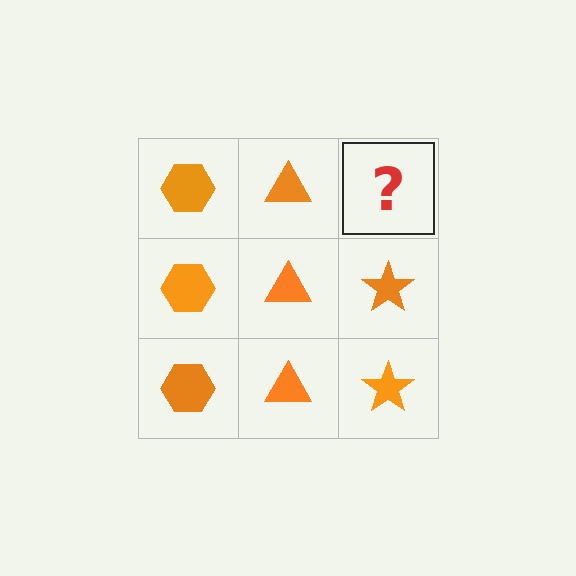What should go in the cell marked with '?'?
The missing cell should contain an orange star.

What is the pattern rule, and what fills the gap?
The rule is that each column has a consistent shape. The gap should be filled with an orange star.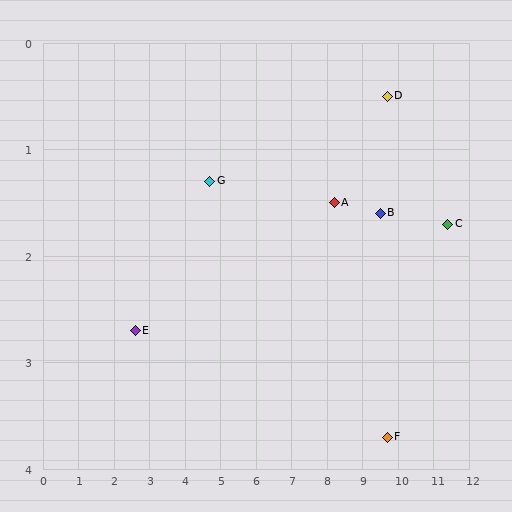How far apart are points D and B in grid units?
Points D and B are about 1.1 grid units apart.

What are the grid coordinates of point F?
Point F is at approximately (9.7, 3.7).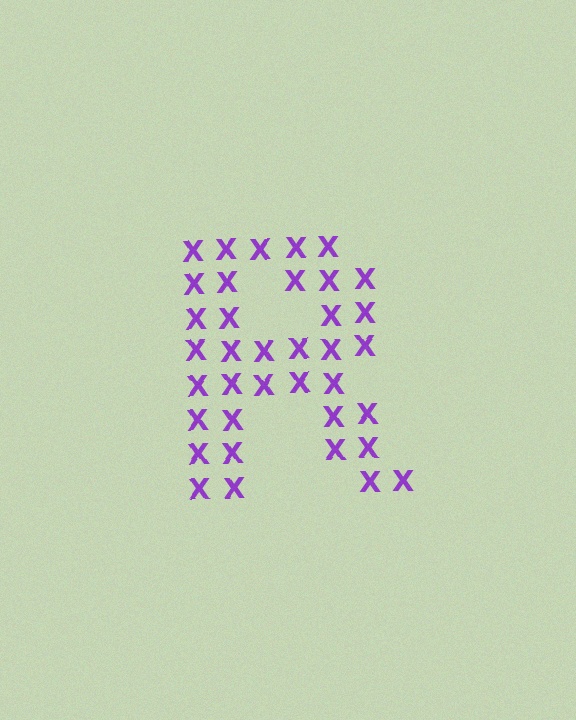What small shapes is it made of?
It is made of small letter X's.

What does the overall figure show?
The overall figure shows the letter R.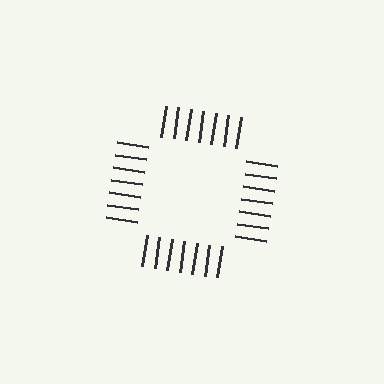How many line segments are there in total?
28 — 7 along each of the 4 edges.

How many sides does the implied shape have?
4 sides — the line-ends trace a square.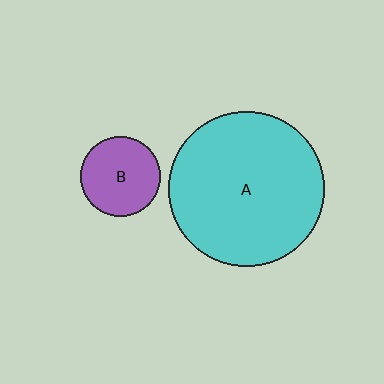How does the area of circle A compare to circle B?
Approximately 3.8 times.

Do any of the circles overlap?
No, none of the circles overlap.